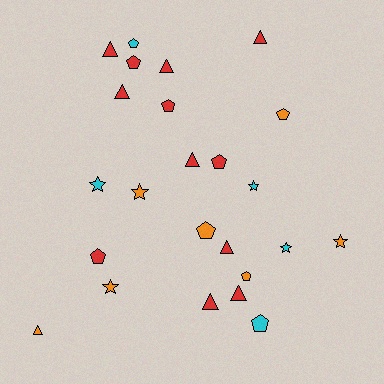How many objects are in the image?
There are 24 objects.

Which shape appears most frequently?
Pentagon, with 9 objects.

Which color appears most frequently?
Red, with 12 objects.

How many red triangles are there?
There are 8 red triangles.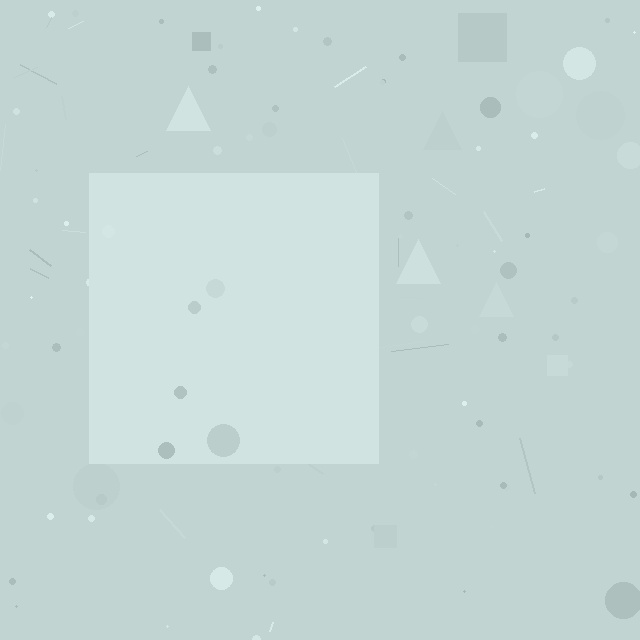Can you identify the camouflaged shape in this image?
The camouflaged shape is a square.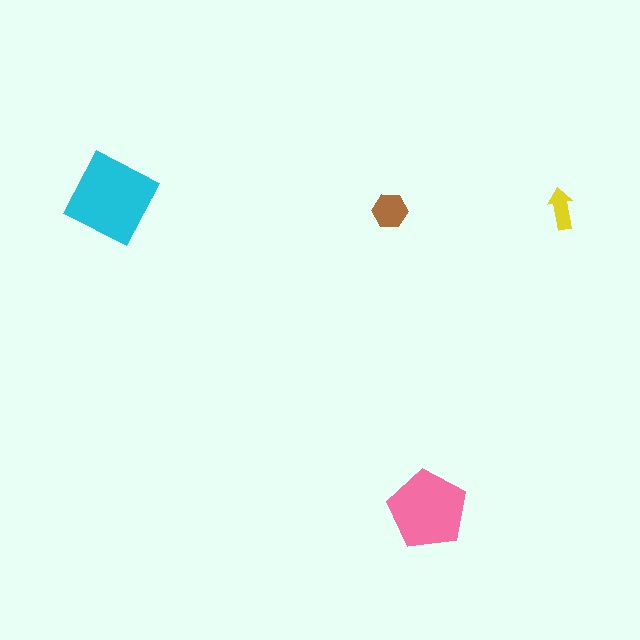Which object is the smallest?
The yellow arrow.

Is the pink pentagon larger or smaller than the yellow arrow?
Larger.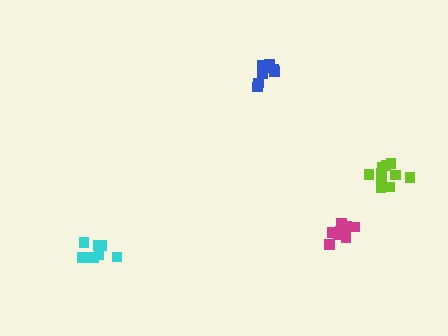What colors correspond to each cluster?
The clusters are colored: lime, magenta, blue, cyan.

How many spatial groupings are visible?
There are 4 spatial groupings.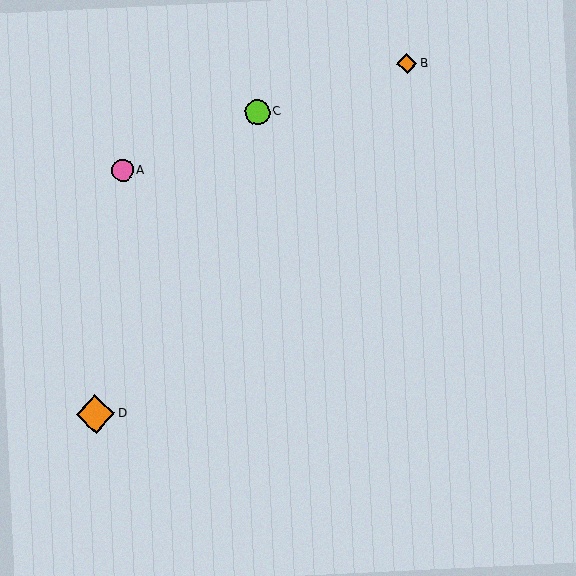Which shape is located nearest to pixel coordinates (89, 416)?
The orange diamond (labeled D) at (95, 414) is nearest to that location.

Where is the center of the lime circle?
The center of the lime circle is at (258, 112).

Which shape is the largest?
The orange diamond (labeled D) is the largest.